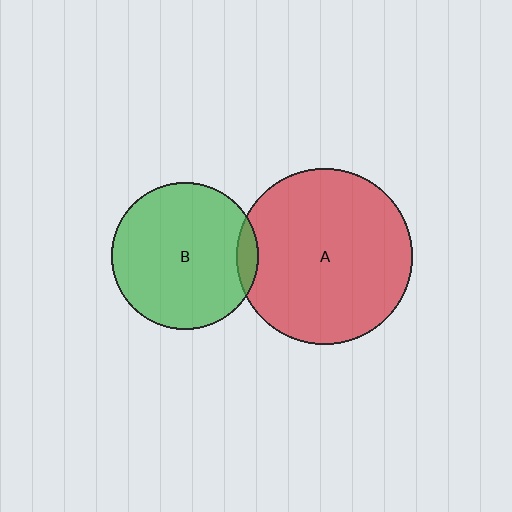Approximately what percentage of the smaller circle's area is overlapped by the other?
Approximately 5%.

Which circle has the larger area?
Circle A (red).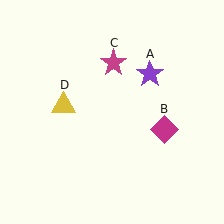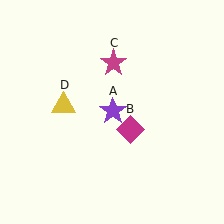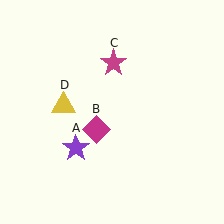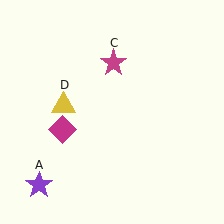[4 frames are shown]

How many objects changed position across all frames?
2 objects changed position: purple star (object A), magenta diamond (object B).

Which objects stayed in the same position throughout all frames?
Magenta star (object C) and yellow triangle (object D) remained stationary.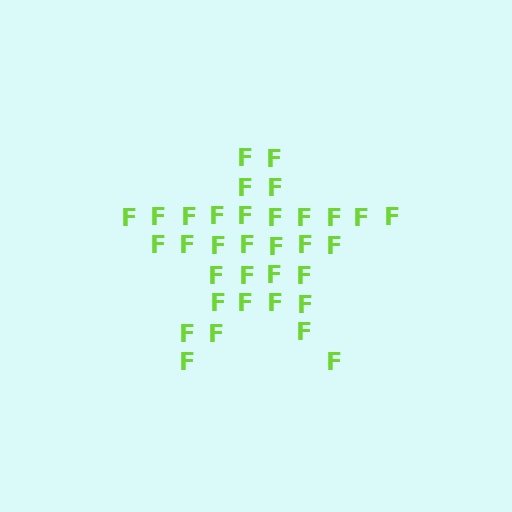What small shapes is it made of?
It is made of small letter F's.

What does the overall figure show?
The overall figure shows a star.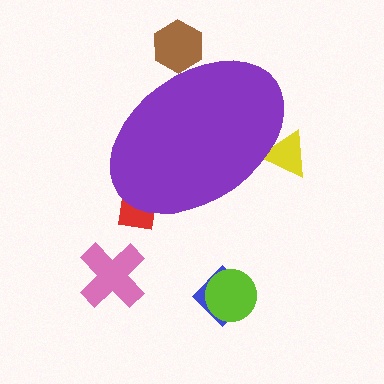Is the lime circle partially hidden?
No, the lime circle is fully visible.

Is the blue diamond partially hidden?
No, the blue diamond is fully visible.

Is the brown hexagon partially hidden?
Yes, the brown hexagon is partially hidden behind the purple ellipse.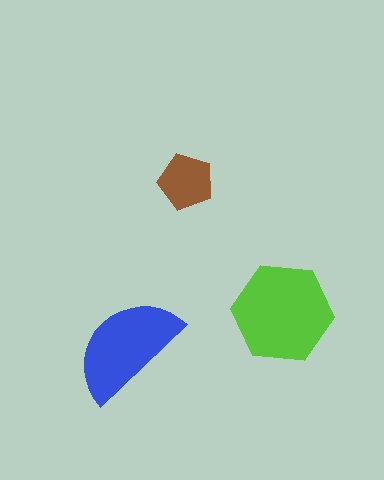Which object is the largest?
The lime hexagon.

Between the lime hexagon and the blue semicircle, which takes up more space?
The lime hexagon.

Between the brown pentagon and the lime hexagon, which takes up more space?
The lime hexagon.